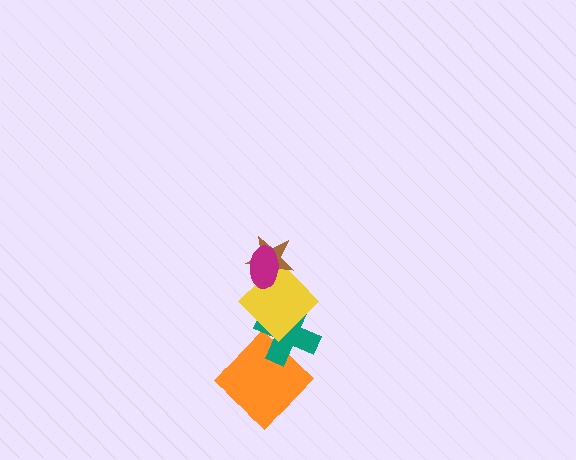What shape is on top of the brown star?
The magenta ellipse is on top of the brown star.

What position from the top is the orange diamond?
The orange diamond is 5th from the top.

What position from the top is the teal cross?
The teal cross is 4th from the top.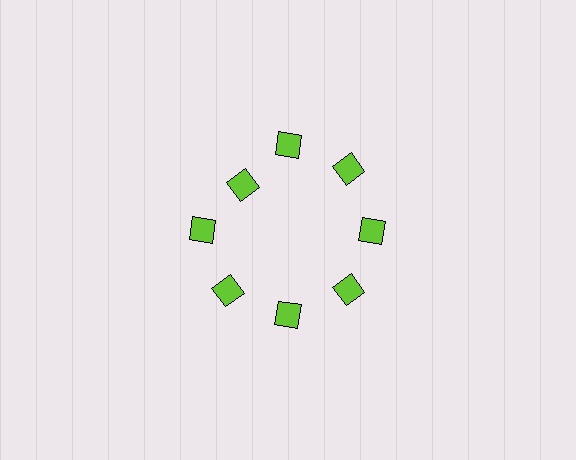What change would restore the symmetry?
The symmetry would be restored by moving it outward, back onto the ring so that all 8 diamonds sit at equal angles and equal distance from the center.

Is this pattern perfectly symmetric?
No. The 8 lime diamonds are arranged in a ring, but one element near the 10 o'clock position is pulled inward toward the center, breaking the 8-fold rotational symmetry.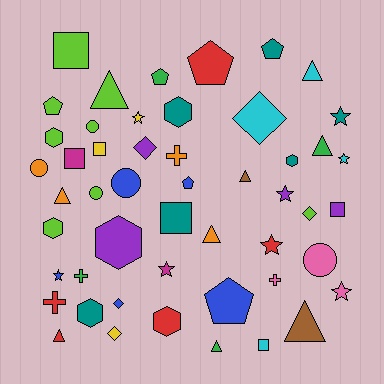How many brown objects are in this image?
There are 2 brown objects.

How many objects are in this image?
There are 50 objects.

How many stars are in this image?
There are 8 stars.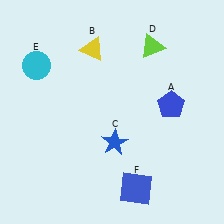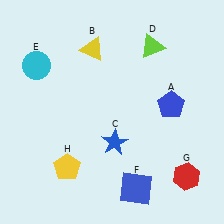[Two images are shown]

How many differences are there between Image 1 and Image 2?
There are 2 differences between the two images.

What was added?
A red hexagon (G), a yellow pentagon (H) were added in Image 2.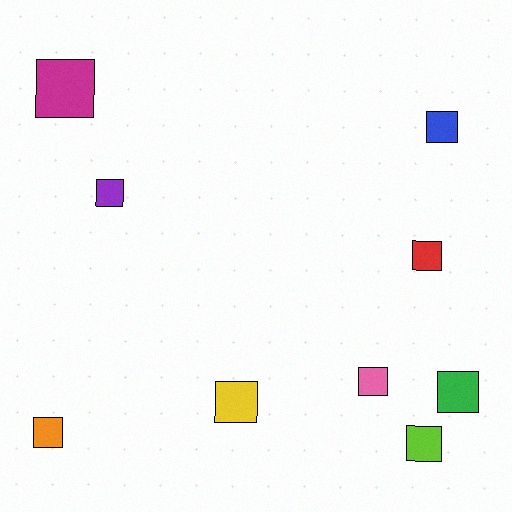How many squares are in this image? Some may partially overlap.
There are 9 squares.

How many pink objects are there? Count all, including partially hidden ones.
There is 1 pink object.